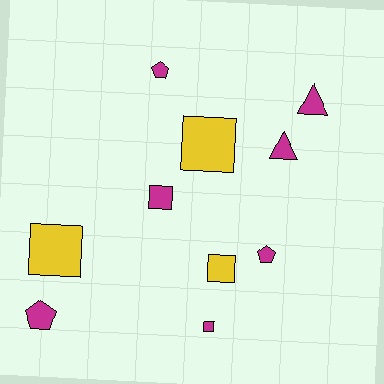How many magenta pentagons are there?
There are 3 magenta pentagons.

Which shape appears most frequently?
Square, with 5 objects.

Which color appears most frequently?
Magenta, with 7 objects.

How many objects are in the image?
There are 10 objects.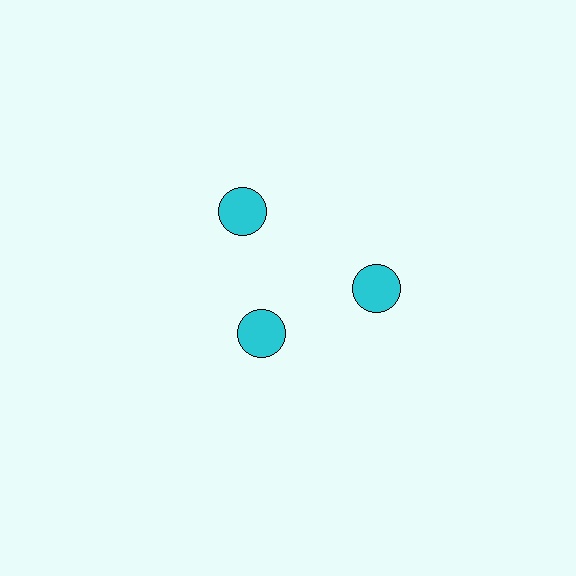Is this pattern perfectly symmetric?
No. The 3 cyan circles are arranged in a ring, but one element near the 7 o'clock position is pulled inward toward the center, breaking the 3-fold rotational symmetry.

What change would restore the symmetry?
The symmetry would be restored by moving it outward, back onto the ring so that all 3 circles sit at equal angles and equal distance from the center.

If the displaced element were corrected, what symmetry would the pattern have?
It would have 3-fold rotational symmetry — the pattern would map onto itself every 120 degrees.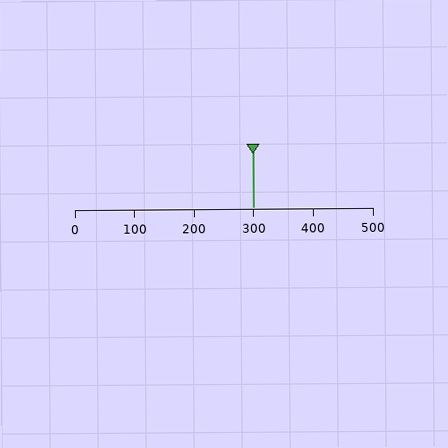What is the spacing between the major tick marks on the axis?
The major ticks are spaced 100 apart.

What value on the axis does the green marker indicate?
The marker indicates approximately 300.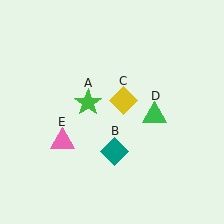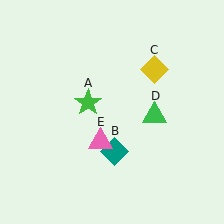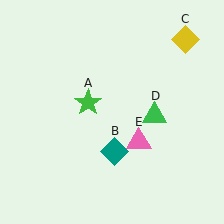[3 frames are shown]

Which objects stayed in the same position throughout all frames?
Green star (object A) and teal diamond (object B) and green triangle (object D) remained stationary.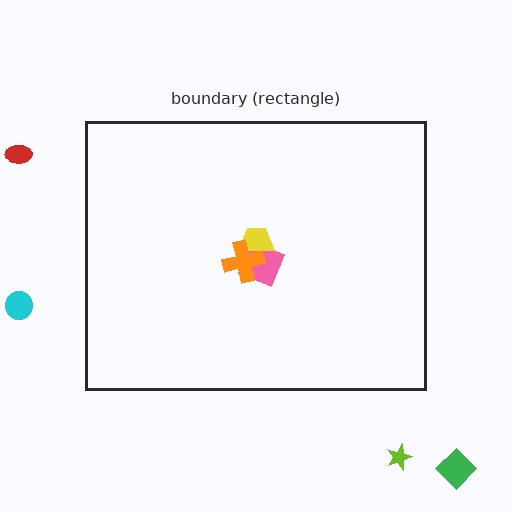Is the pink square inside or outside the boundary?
Inside.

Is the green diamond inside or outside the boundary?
Outside.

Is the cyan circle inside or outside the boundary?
Outside.